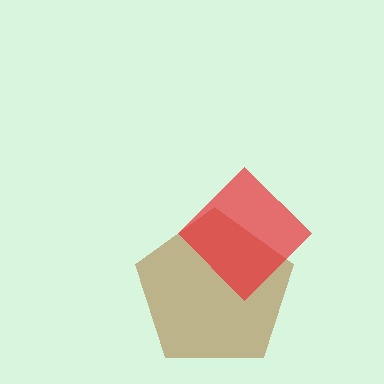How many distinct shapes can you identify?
There are 2 distinct shapes: a brown pentagon, a red diamond.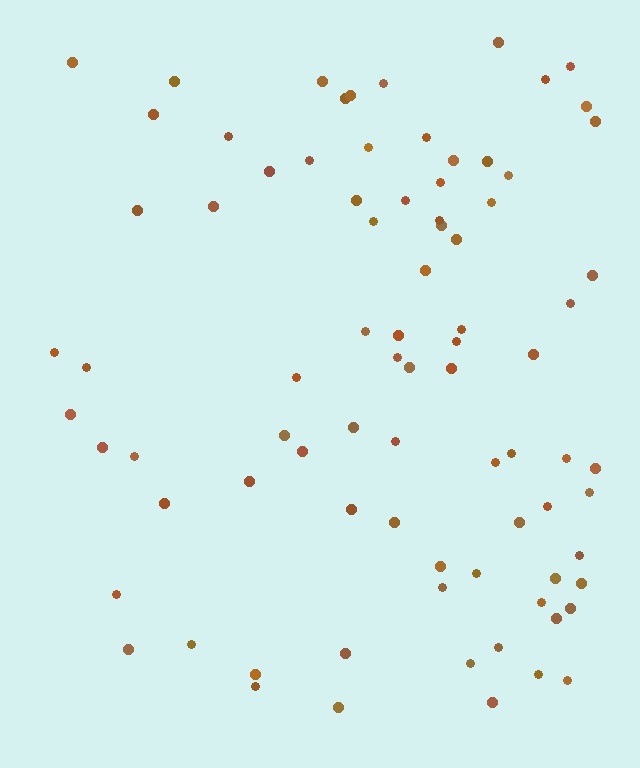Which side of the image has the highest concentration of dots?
The right.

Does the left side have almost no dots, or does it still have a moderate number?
Still a moderate number, just noticeably fewer than the right.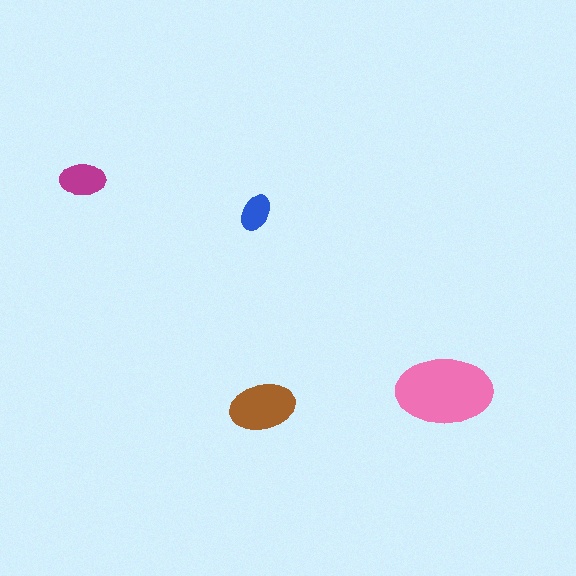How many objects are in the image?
There are 4 objects in the image.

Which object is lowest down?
The brown ellipse is bottommost.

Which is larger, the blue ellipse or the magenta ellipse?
The magenta one.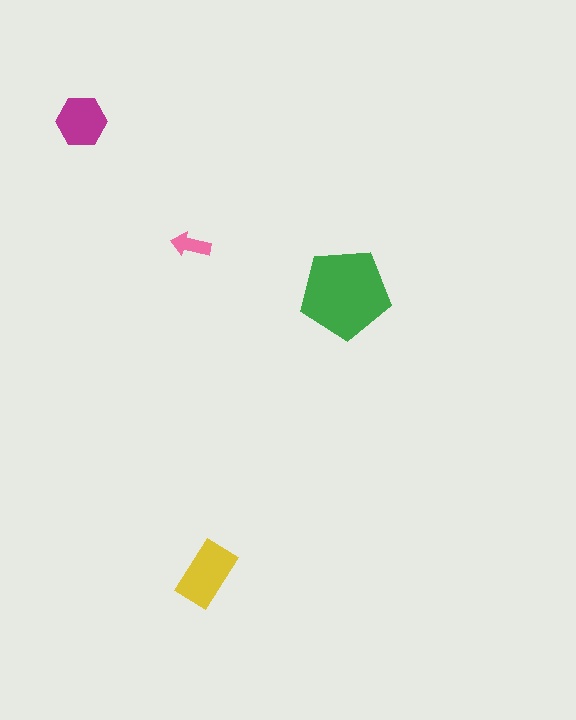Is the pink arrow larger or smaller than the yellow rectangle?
Smaller.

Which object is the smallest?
The pink arrow.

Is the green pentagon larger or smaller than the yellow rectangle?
Larger.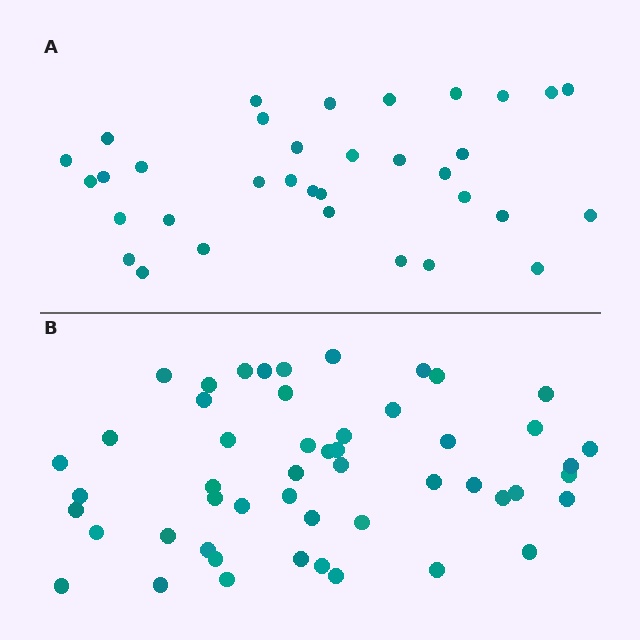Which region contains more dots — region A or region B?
Region B (the bottom region) has more dots.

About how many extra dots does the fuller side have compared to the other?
Region B has approximately 15 more dots than region A.